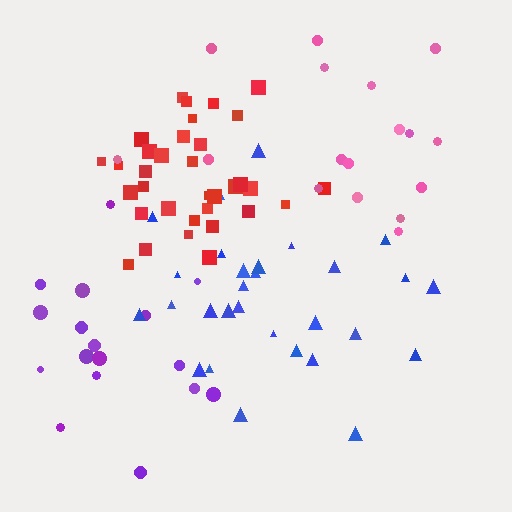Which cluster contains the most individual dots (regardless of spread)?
Red (34).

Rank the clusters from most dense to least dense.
red, blue, purple, pink.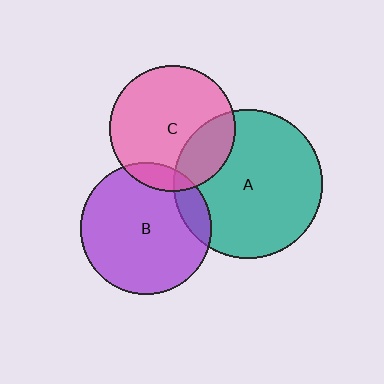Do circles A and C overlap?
Yes.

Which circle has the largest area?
Circle A (teal).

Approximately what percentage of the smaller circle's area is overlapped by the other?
Approximately 25%.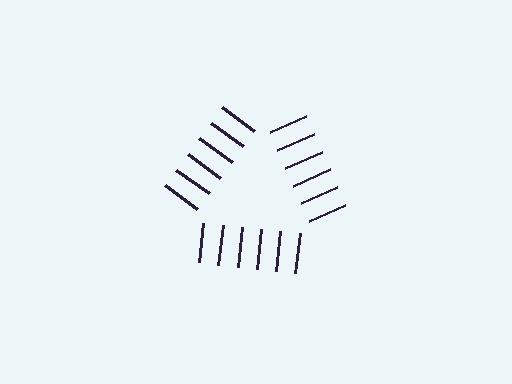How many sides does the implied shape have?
3 sides — the line-ends trace a triangle.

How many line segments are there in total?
18 — 6 along each of the 3 edges.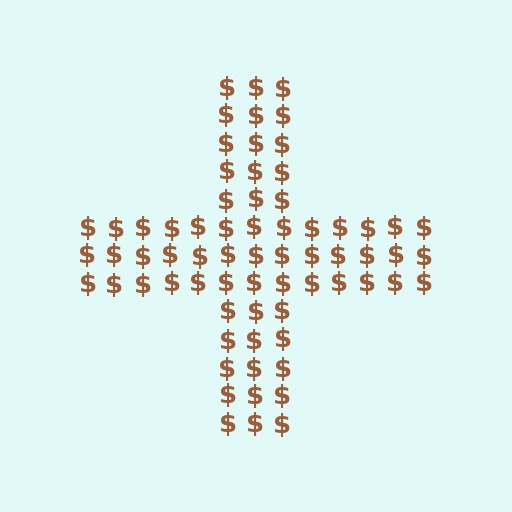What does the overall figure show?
The overall figure shows a cross.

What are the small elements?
The small elements are dollar signs.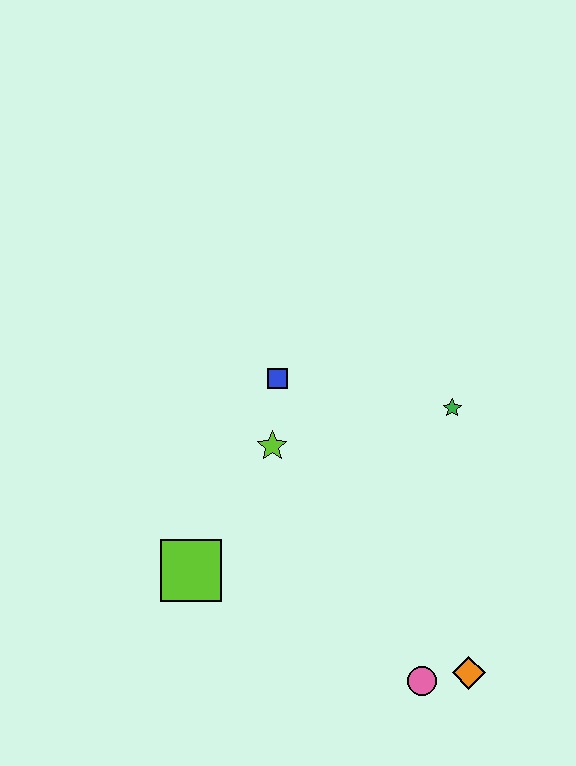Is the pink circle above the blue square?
No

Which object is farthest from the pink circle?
The blue square is farthest from the pink circle.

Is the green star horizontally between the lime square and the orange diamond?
Yes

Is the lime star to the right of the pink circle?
No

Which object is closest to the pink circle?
The orange diamond is closest to the pink circle.